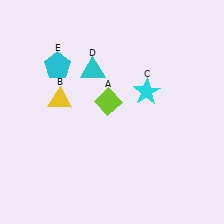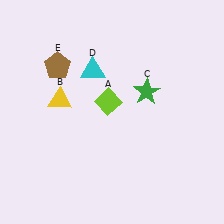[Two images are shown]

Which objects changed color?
C changed from cyan to green. E changed from cyan to brown.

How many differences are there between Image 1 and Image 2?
There are 2 differences between the two images.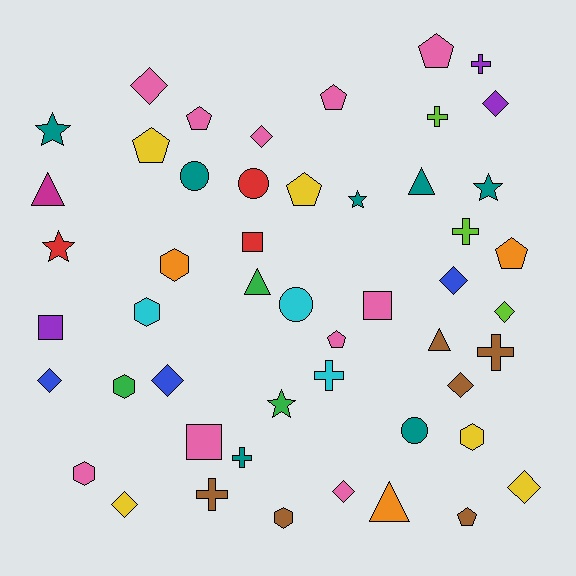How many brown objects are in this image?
There are 6 brown objects.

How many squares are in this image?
There are 4 squares.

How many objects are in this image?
There are 50 objects.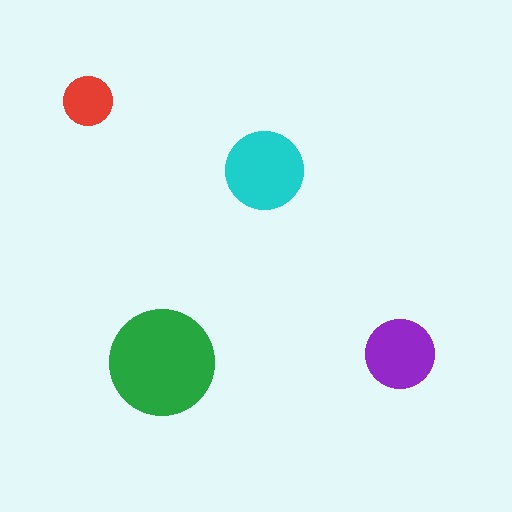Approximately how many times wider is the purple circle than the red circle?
About 1.5 times wider.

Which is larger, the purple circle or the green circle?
The green one.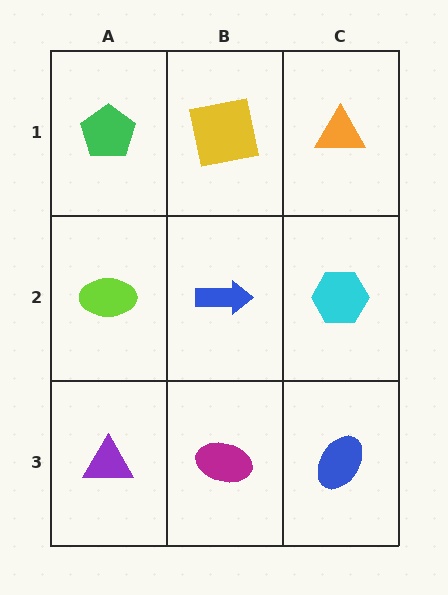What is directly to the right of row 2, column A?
A blue arrow.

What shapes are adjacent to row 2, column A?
A green pentagon (row 1, column A), a purple triangle (row 3, column A), a blue arrow (row 2, column B).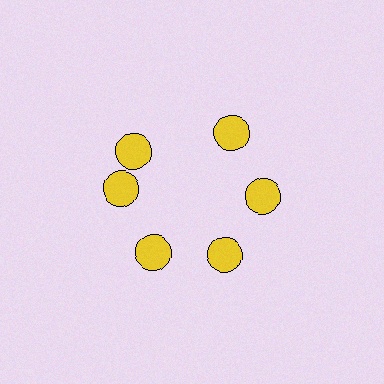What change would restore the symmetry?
The symmetry would be restored by rotating it back into even spacing with its neighbors so that all 6 circles sit at equal angles and equal distance from the center.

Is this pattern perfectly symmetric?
No. The 6 yellow circles are arranged in a ring, but one element near the 11 o'clock position is rotated out of alignment along the ring, breaking the 6-fold rotational symmetry.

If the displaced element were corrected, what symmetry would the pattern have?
It would have 6-fold rotational symmetry — the pattern would map onto itself every 60 degrees.